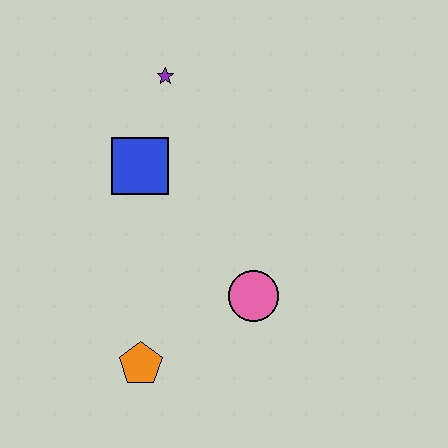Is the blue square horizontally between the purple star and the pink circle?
No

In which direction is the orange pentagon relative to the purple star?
The orange pentagon is below the purple star.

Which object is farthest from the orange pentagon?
The purple star is farthest from the orange pentagon.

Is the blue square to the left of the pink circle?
Yes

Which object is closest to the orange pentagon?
The pink circle is closest to the orange pentagon.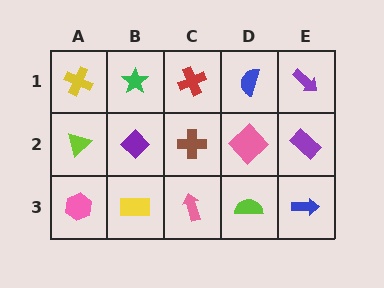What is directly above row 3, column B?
A purple diamond.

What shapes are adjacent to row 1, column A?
A lime triangle (row 2, column A), a green star (row 1, column B).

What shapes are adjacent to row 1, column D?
A pink diamond (row 2, column D), a red cross (row 1, column C), a purple arrow (row 1, column E).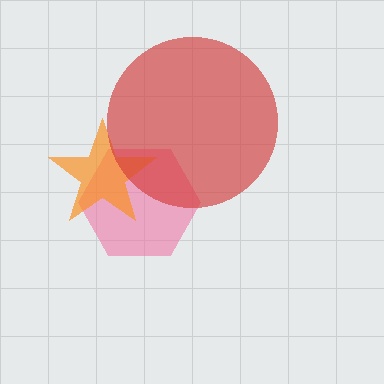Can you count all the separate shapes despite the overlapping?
Yes, there are 3 separate shapes.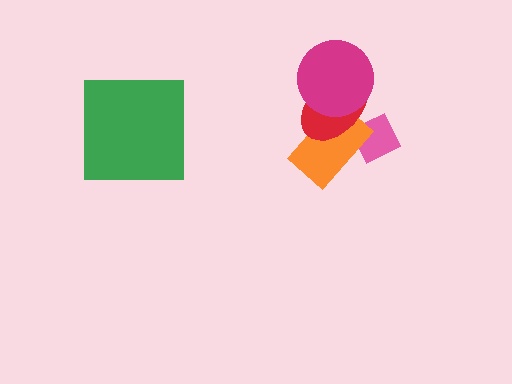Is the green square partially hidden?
No, no other shape covers it.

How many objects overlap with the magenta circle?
2 objects overlap with the magenta circle.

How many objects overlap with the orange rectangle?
3 objects overlap with the orange rectangle.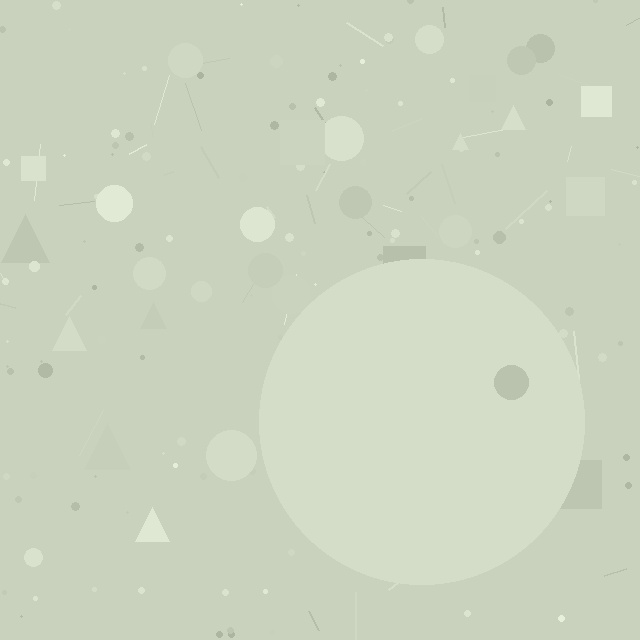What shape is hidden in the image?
A circle is hidden in the image.